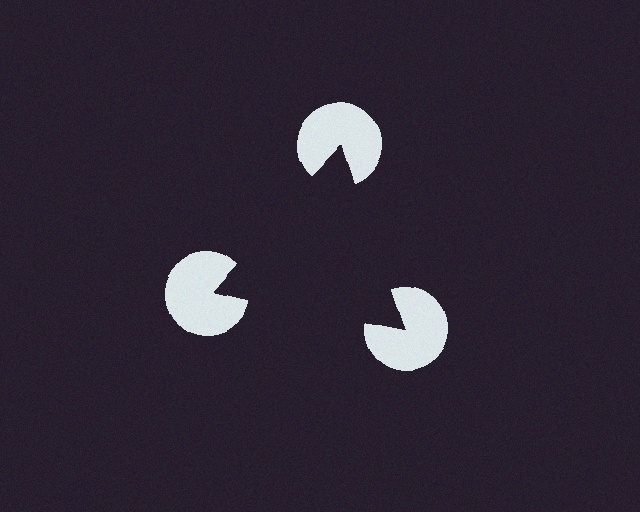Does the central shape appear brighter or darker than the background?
It typically appears slightly darker than the background, even though no actual brightness change is drawn.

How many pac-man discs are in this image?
There are 3 — one at each vertex of the illusory triangle.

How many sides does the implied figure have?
3 sides.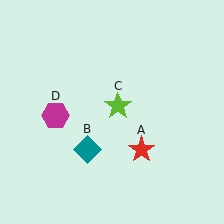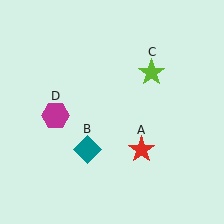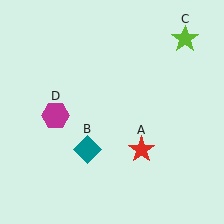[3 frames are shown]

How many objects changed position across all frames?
1 object changed position: lime star (object C).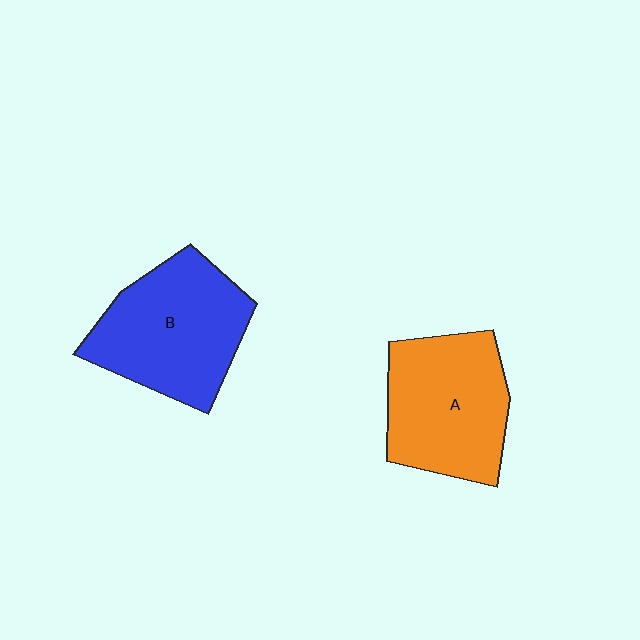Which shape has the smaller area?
Shape A (orange).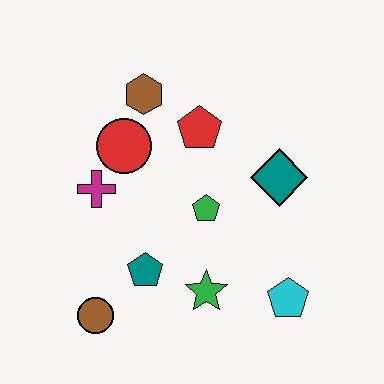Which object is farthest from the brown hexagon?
The cyan pentagon is farthest from the brown hexagon.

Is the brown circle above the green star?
No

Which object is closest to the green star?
The teal pentagon is closest to the green star.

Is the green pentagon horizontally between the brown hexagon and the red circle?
No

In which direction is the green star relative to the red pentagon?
The green star is below the red pentagon.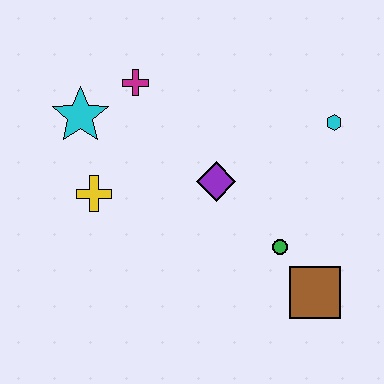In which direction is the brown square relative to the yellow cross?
The brown square is to the right of the yellow cross.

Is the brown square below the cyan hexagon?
Yes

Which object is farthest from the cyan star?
The brown square is farthest from the cyan star.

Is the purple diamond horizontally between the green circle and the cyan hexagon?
No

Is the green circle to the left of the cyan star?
No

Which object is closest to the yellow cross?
The cyan star is closest to the yellow cross.